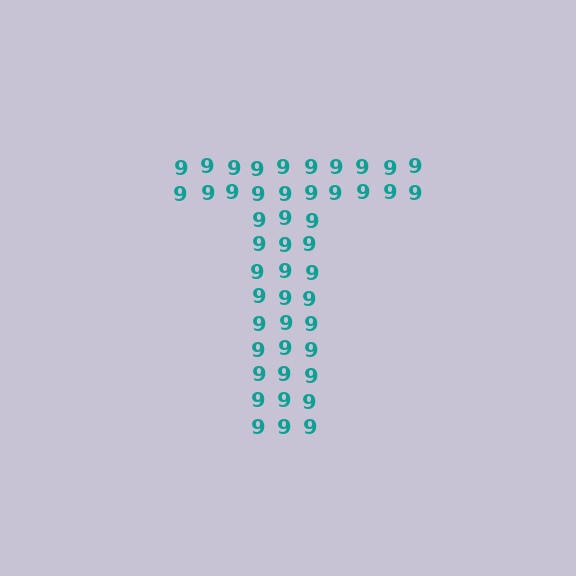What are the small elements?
The small elements are digit 9's.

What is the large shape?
The large shape is the letter T.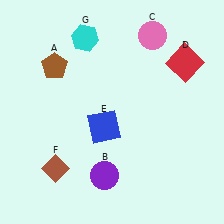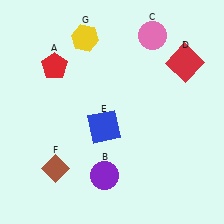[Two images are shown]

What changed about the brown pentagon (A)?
In Image 1, A is brown. In Image 2, it changed to red.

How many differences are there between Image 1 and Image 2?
There are 2 differences between the two images.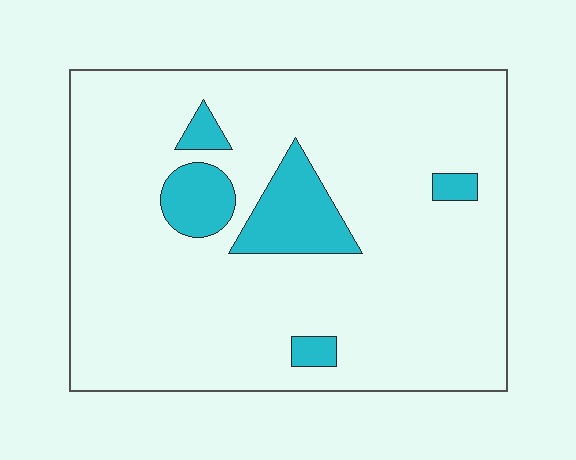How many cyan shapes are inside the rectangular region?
5.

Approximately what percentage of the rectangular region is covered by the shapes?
Approximately 10%.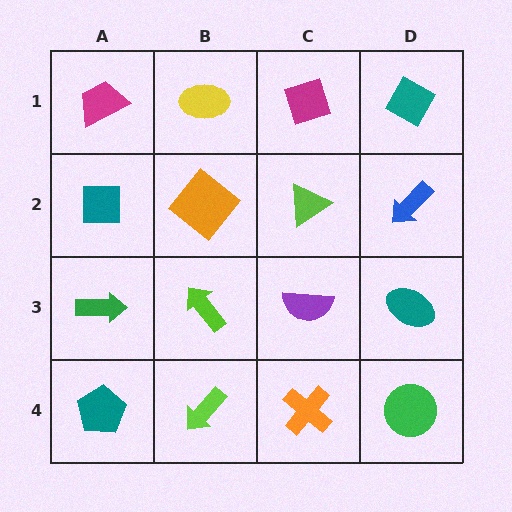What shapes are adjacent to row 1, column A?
A teal square (row 2, column A), a yellow ellipse (row 1, column B).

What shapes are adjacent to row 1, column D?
A blue arrow (row 2, column D), a magenta diamond (row 1, column C).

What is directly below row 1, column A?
A teal square.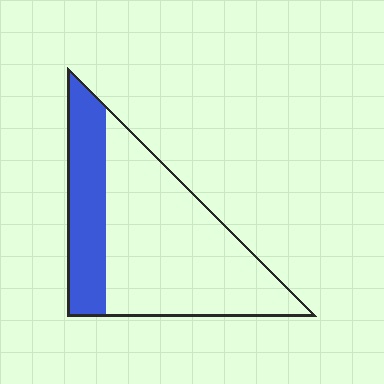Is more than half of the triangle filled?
No.